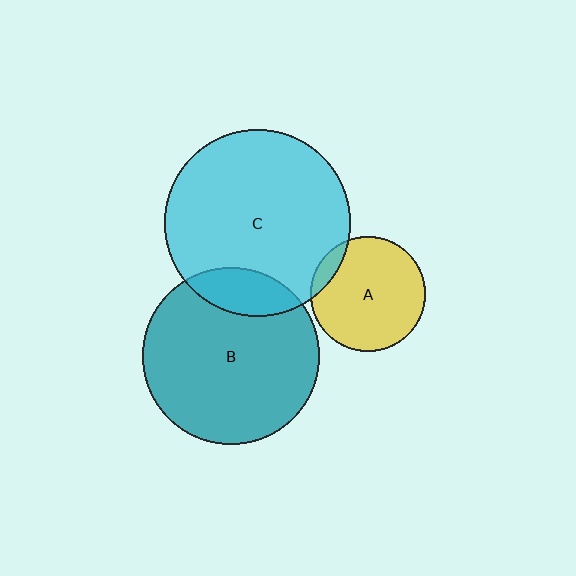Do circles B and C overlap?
Yes.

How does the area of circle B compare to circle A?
Approximately 2.4 times.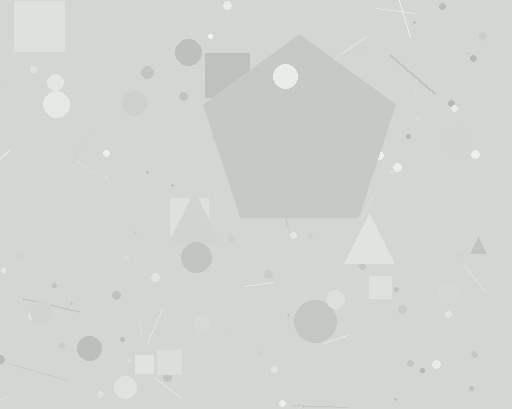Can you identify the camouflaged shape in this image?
The camouflaged shape is a pentagon.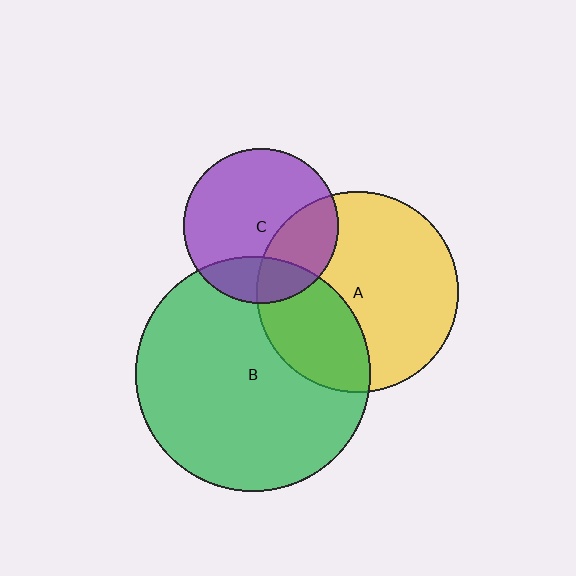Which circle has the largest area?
Circle B (green).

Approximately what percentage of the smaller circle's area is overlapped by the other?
Approximately 20%.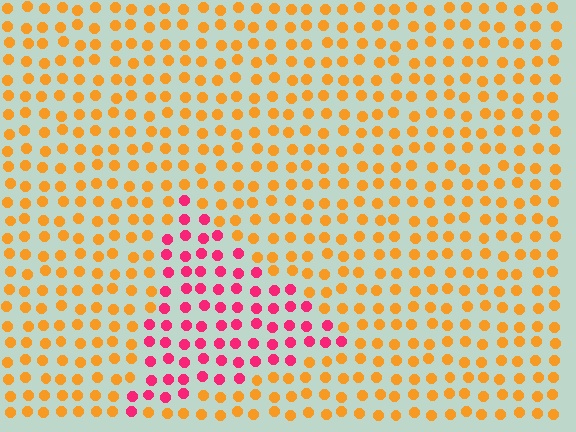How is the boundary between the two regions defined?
The boundary is defined purely by a slight shift in hue (about 57 degrees). Spacing, size, and orientation are identical on both sides.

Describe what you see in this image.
The image is filled with small orange elements in a uniform arrangement. A triangle-shaped region is visible where the elements are tinted to a slightly different hue, forming a subtle color boundary.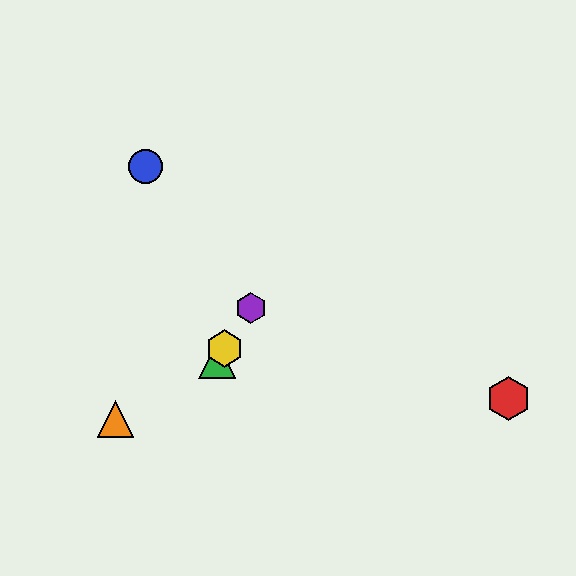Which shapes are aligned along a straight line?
The green triangle, the yellow hexagon, the purple hexagon are aligned along a straight line.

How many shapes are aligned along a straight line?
3 shapes (the green triangle, the yellow hexagon, the purple hexagon) are aligned along a straight line.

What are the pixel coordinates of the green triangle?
The green triangle is at (217, 360).